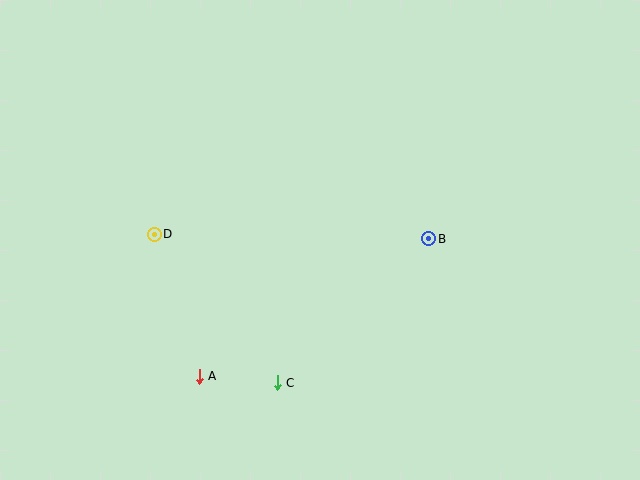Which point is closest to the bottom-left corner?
Point A is closest to the bottom-left corner.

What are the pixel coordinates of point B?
Point B is at (429, 239).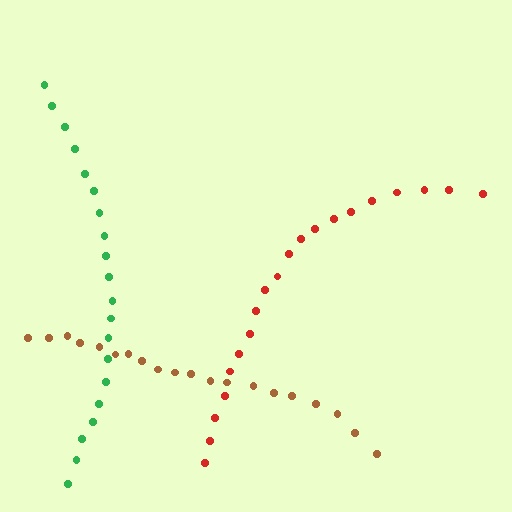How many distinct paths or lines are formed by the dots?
There are 3 distinct paths.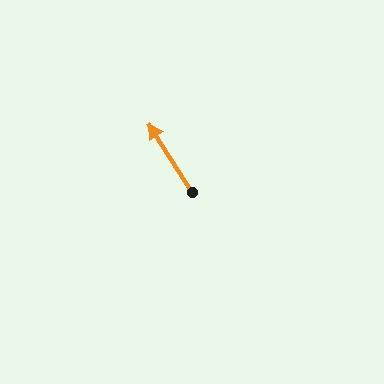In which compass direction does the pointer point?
Northwest.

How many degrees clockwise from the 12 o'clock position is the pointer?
Approximately 328 degrees.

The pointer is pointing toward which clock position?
Roughly 11 o'clock.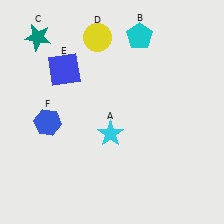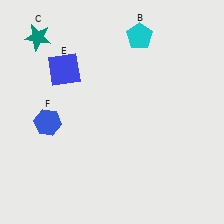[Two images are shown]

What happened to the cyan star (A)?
The cyan star (A) was removed in Image 2. It was in the bottom-left area of Image 1.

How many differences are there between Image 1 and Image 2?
There are 2 differences between the two images.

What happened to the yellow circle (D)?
The yellow circle (D) was removed in Image 2. It was in the top-left area of Image 1.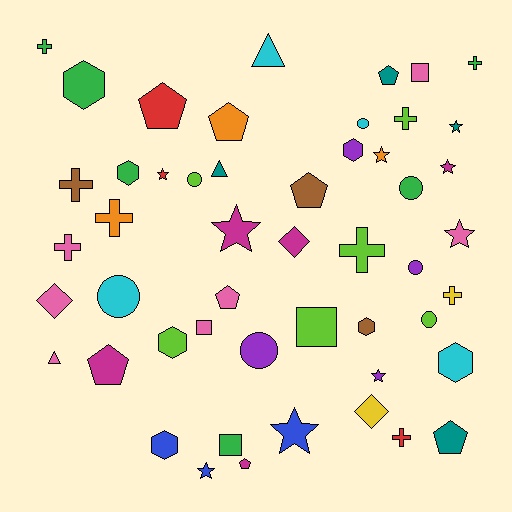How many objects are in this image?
There are 50 objects.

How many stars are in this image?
There are 9 stars.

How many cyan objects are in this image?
There are 4 cyan objects.